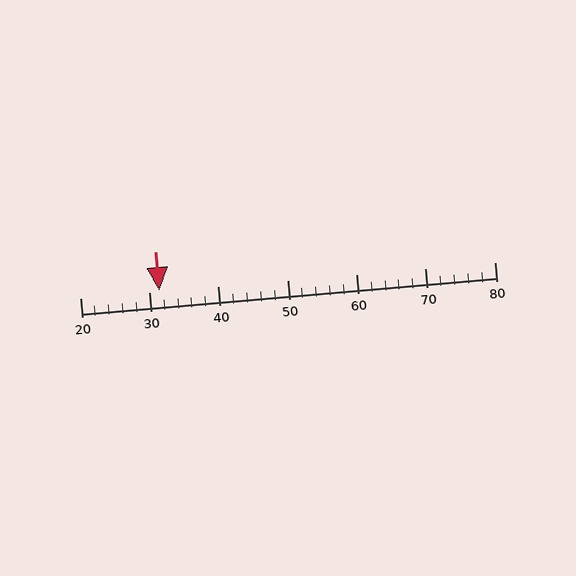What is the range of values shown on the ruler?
The ruler shows values from 20 to 80.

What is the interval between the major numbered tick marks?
The major tick marks are spaced 10 units apart.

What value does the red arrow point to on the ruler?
The red arrow points to approximately 32.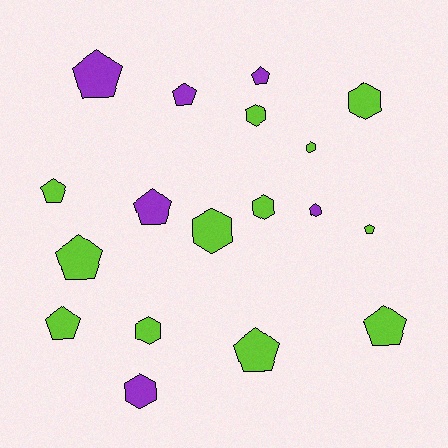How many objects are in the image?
There are 18 objects.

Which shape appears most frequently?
Pentagon, with 10 objects.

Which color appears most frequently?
Lime, with 12 objects.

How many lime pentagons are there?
There are 6 lime pentagons.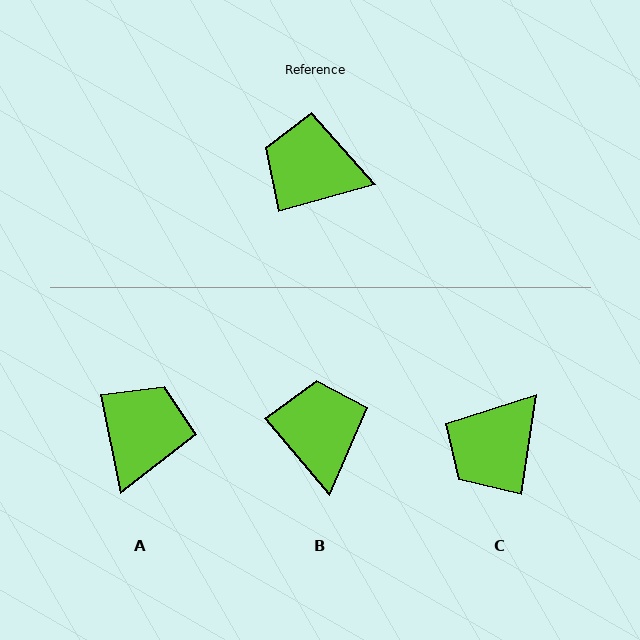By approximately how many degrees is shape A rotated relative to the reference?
Approximately 94 degrees clockwise.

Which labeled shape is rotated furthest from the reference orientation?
A, about 94 degrees away.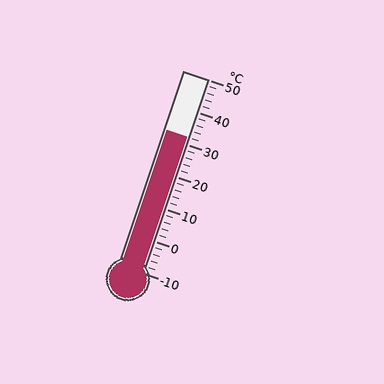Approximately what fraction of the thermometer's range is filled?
The thermometer is filled to approximately 70% of its range.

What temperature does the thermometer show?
The thermometer shows approximately 32°C.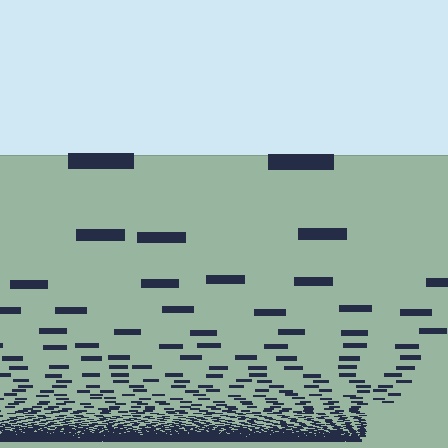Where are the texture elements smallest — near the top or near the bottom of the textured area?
Near the bottom.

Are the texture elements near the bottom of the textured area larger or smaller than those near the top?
Smaller. The gradient is inverted — elements near the bottom are smaller and denser.